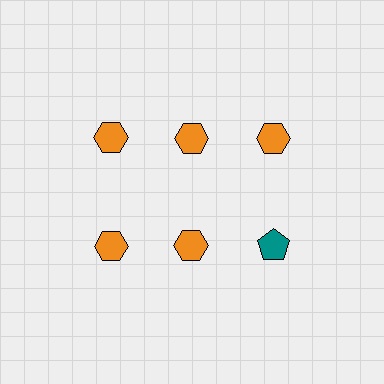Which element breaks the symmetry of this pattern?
The teal pentagon in the second row, center column breaks the symmetry. All other shapes are orange hexagons.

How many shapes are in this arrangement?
There are 6 shapes arranged in a grid pattern.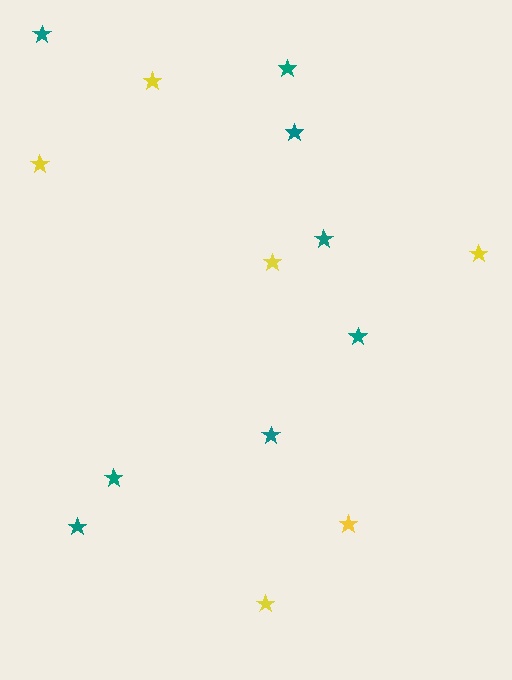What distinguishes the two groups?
There are 2 groups: one group of teal stars (8) and one group of yellow stars (6).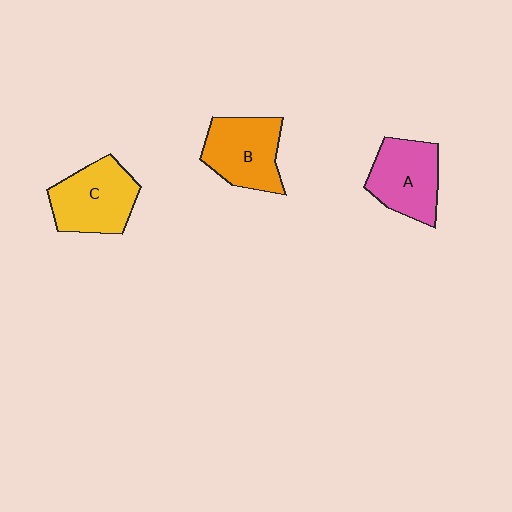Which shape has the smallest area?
Shape A (pink).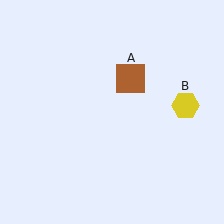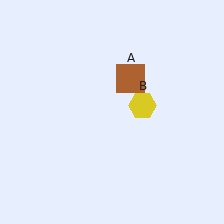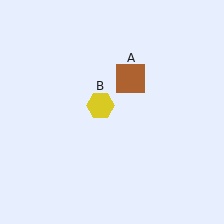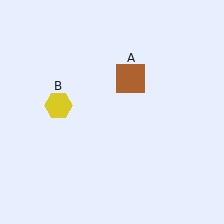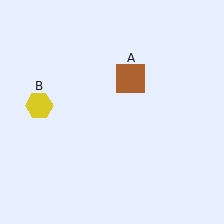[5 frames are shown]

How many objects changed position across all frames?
1 object changed position: yellow hexagon (object B).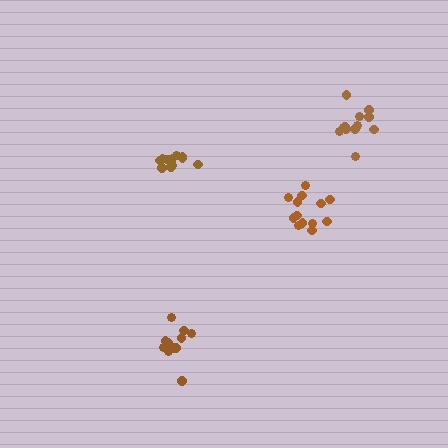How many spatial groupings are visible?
There are 4 spatial groupings.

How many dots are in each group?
Group 1: 11 dots, Group 2: 11 dots, Group 3: 13 dots, Group 4: 12 dots (47 total).